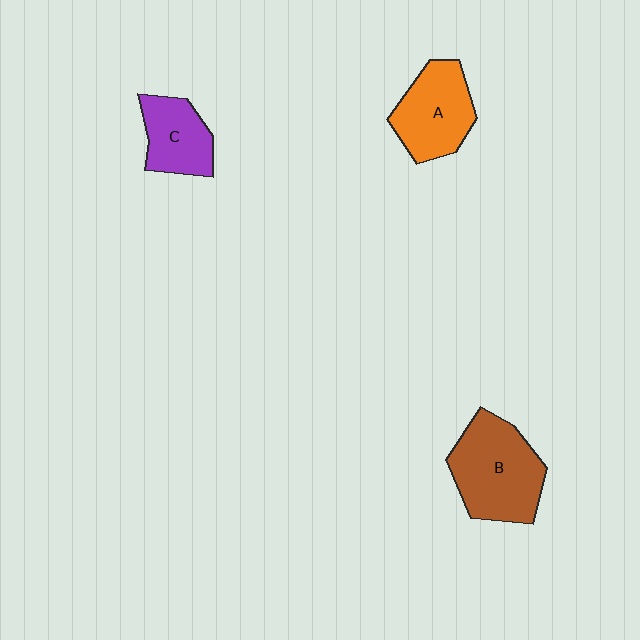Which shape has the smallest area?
Shape C (purple).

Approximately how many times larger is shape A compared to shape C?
Approximately 1.3 times.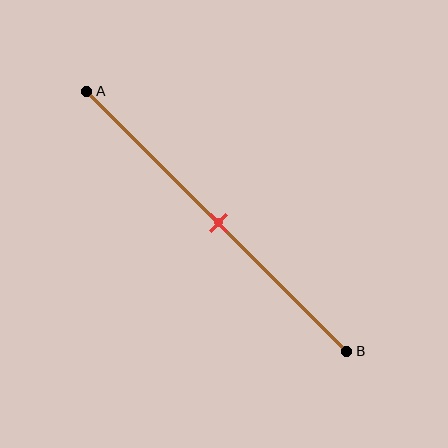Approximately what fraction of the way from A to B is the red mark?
The red mark is approximately 50% of the way from A to B.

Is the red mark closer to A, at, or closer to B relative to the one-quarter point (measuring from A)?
The red mark is closer to point B than the one-quarter point of segment AB.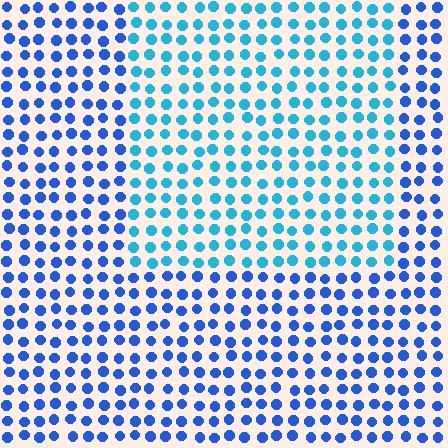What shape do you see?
I see a rectangle.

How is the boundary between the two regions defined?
The boundary is defined purely by a slight shift in hue (about 31 degrees). Spacing, size, and orientation are identical on both sides.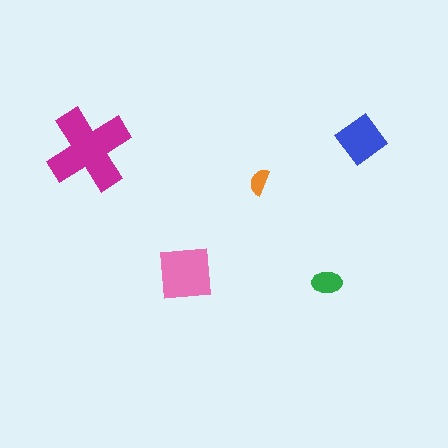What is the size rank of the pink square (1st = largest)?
2nd.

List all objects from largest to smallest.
The magenta cross, the pink square, the blue diamond, the green ellipse, the orange semicircle.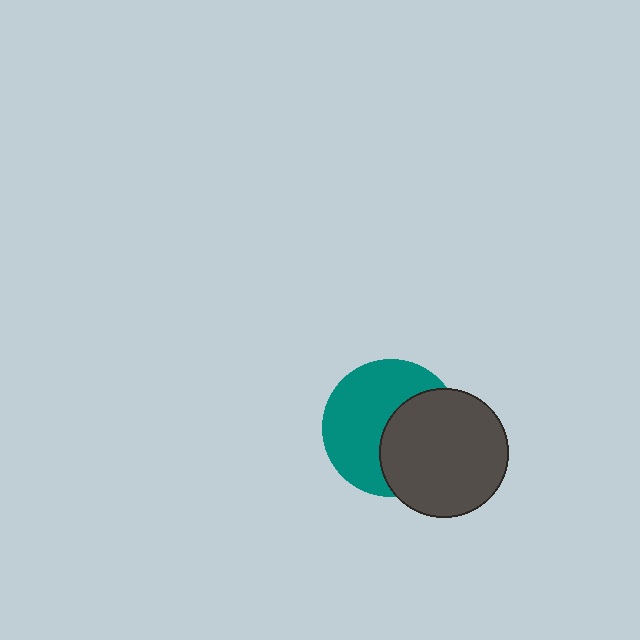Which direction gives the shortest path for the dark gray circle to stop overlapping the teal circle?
Moving right gives the shortest separation.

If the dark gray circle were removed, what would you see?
You would see the complete teal circle.